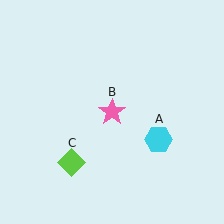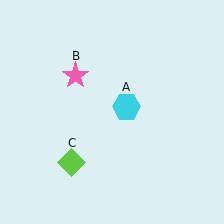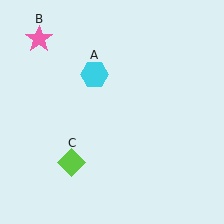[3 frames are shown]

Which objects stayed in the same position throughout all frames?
Lime diamond (object C) remained stationary.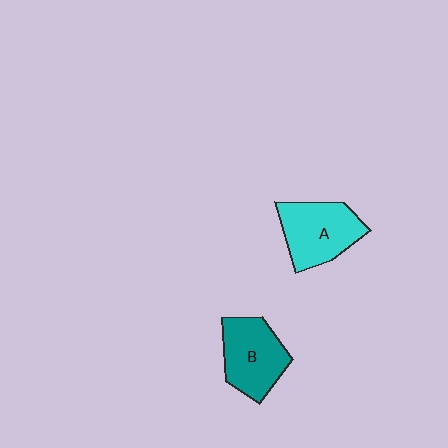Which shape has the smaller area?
Shape B (teal).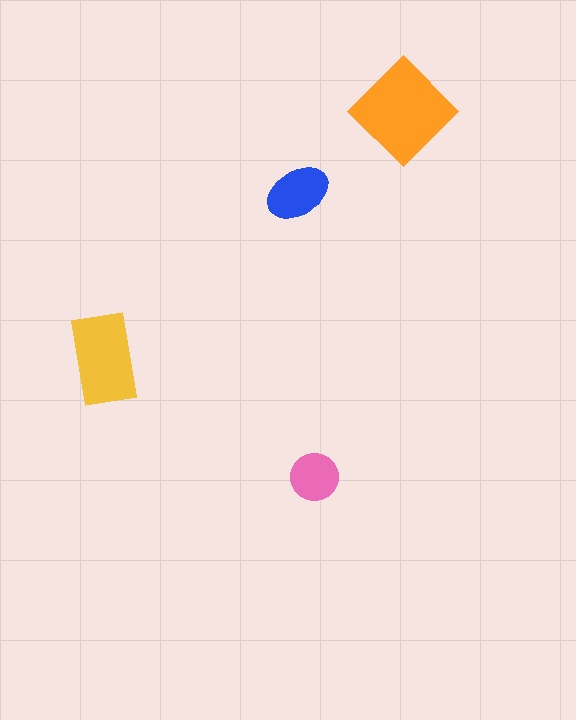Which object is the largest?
The orange diamond.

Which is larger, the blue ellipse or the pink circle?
The blue ellipse.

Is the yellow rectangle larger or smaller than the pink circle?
Larger.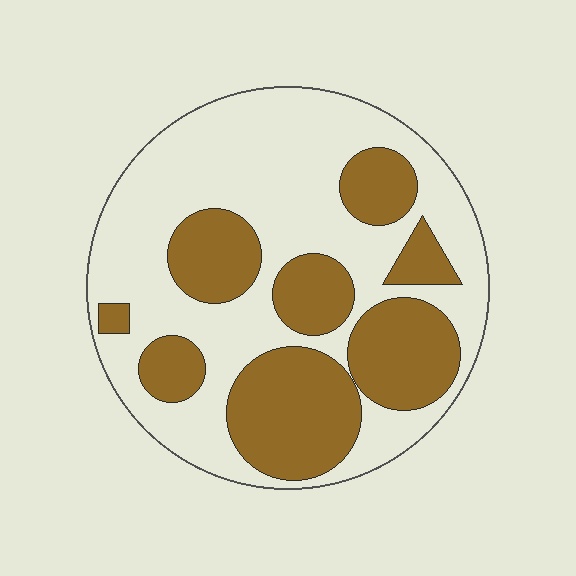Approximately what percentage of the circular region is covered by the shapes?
Approximately 40%.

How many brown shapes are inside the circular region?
8.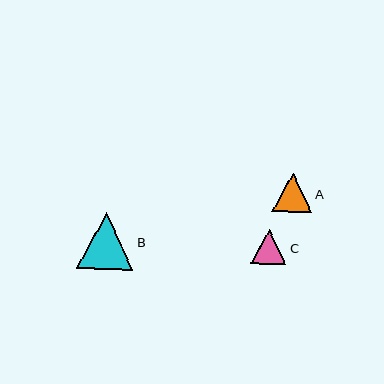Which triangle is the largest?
Triangle B is the largest with a size of approximately 57 pixels.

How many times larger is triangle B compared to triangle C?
Triangle B is approximately 1.6 times the size of triangle C.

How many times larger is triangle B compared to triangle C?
Triangle B is approximately 1.6 times the size of triangle C.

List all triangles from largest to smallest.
From largest to smallest: B, A, C.